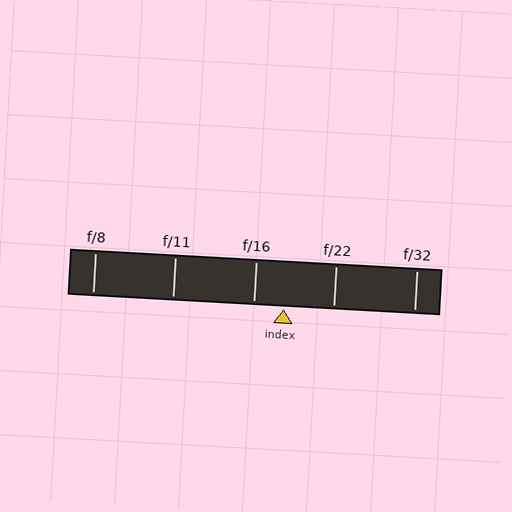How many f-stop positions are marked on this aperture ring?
There are 5 f-stop positions marked.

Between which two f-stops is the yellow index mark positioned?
The index mark is between f/16 and f/22.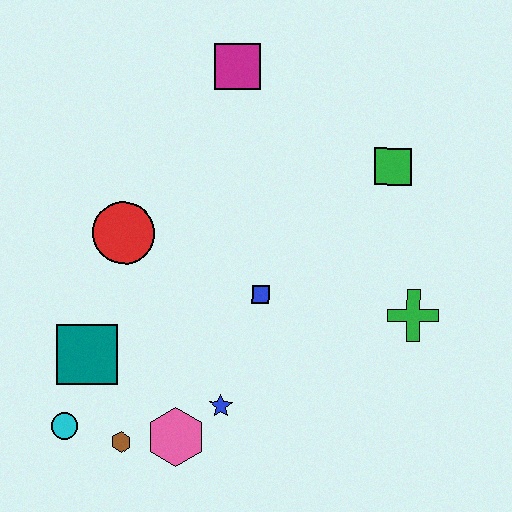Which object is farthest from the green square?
The cyan circle is farthest from the green square.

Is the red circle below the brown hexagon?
No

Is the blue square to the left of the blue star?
No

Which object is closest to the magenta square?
The green square is closest to the magenta square.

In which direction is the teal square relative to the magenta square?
The teal square is below the magenta square.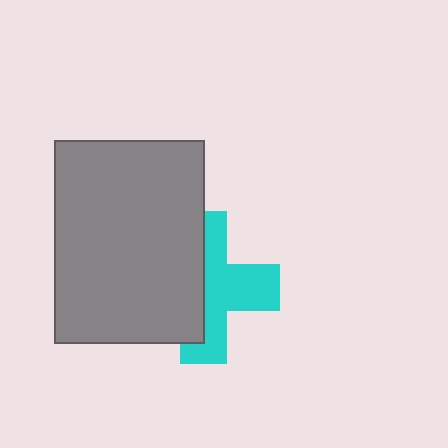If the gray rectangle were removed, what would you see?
You would see the complete cyan cross.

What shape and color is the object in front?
The object in front is a gray rectangle.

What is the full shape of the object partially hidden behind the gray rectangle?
The partially hidden object is a cyan cross.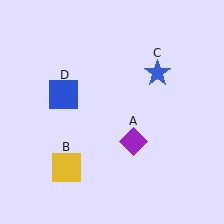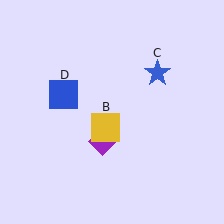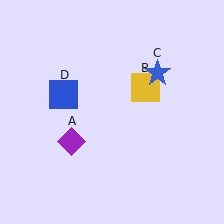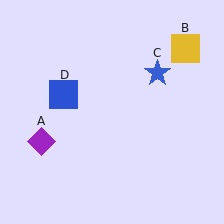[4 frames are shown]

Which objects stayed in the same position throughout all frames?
Blue star (object C) and blue square (object D) remained stationary.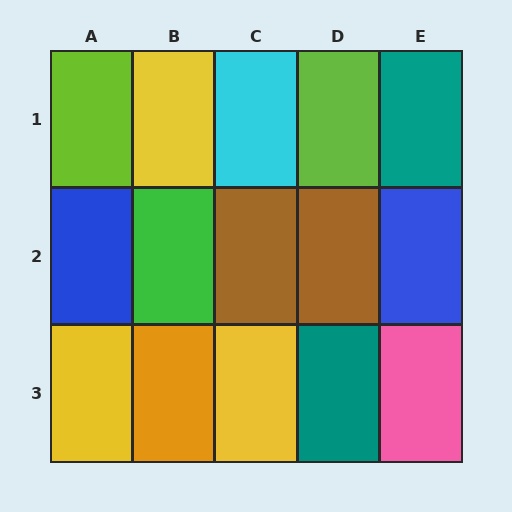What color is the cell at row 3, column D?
Teal.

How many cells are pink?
1 cell is pink.